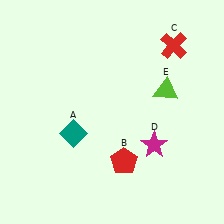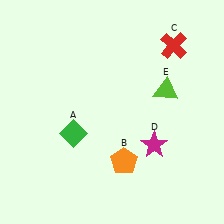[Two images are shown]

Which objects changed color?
A changed from teal to green. B changed from red to orange.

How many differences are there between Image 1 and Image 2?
There are 2 differences between the two images.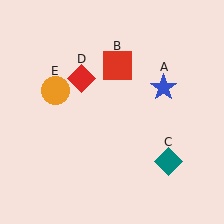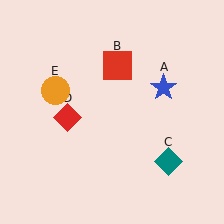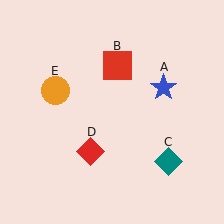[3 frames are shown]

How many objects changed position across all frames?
1 object changed position: red diamond (object D).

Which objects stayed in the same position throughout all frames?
Blue star (object A) and red square (object B) and teal diamond (object C) and orange circle (object E) remained stationary.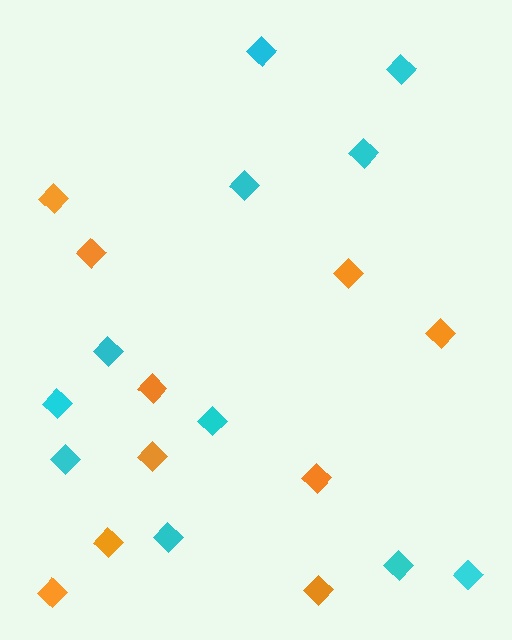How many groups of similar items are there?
There are 2 groups: one group of orange diamonds (10) and one group of cyan diamonds (11).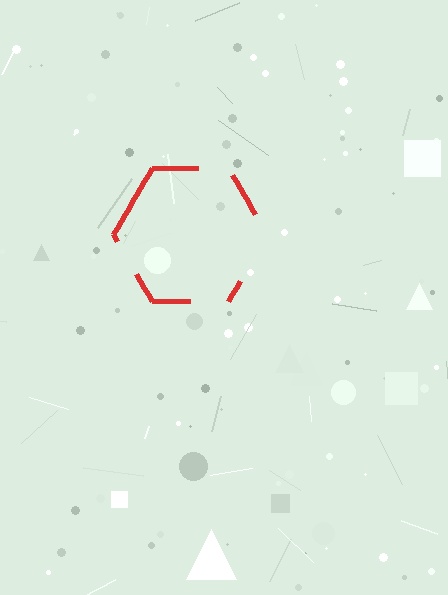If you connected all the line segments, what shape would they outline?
They would outline a hexagon.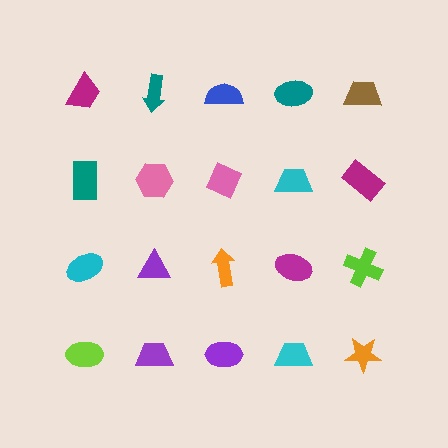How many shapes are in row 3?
5 shapes.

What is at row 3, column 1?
A cyan ellipse.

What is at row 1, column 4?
A teal ellipse.